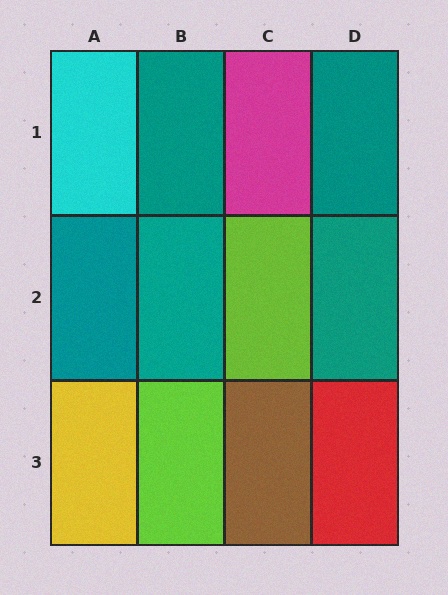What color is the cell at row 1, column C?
Magenta.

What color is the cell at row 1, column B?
Teal.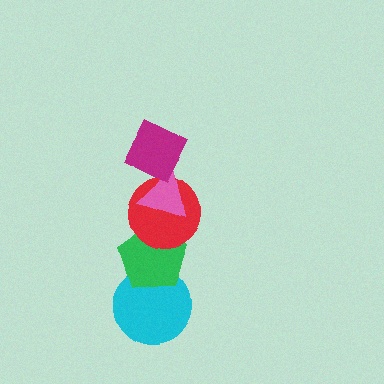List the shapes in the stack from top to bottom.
From top to bottom: the magenta square, the pink triangle, the red circle, the green pentagon, the cyan circle.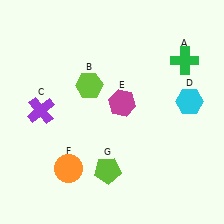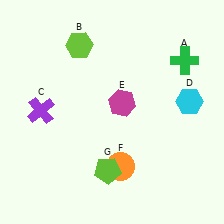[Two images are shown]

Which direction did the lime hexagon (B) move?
The lime hexagon (B) moved up.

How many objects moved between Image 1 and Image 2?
2 objects moved between the two images.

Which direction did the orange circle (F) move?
The orange circle (F) moved right.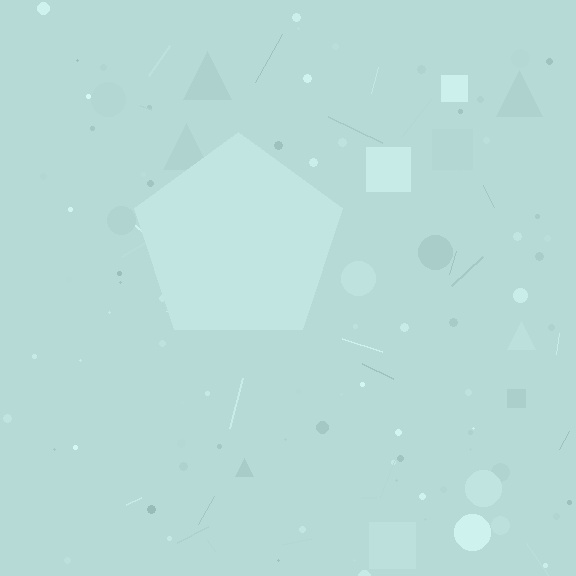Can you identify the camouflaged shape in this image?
The camouflaged shape is a pentagon.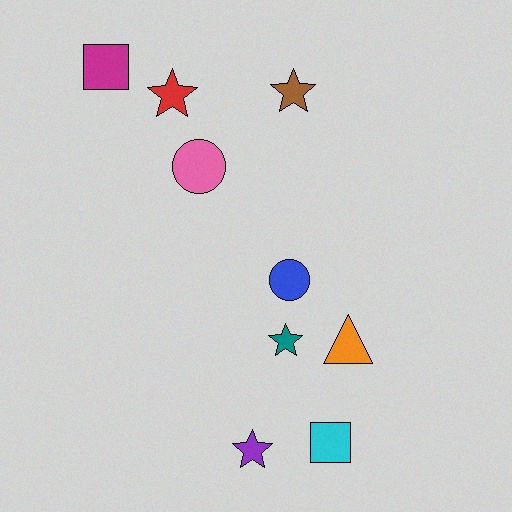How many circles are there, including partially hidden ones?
There are 2 circles.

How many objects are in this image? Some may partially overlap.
There are 9 objects.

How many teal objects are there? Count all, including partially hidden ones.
There is 1 teal object.